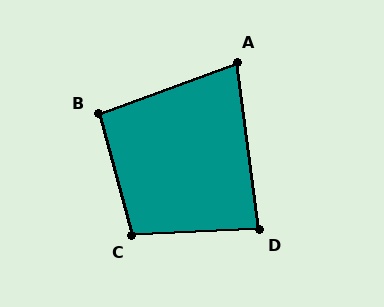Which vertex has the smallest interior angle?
A, at approximately 77 degrees.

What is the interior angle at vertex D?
Approximately 85 degrees (approximately right).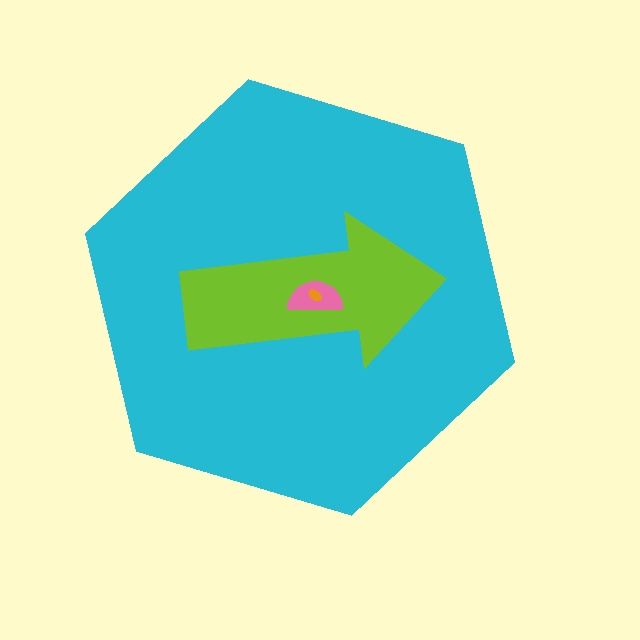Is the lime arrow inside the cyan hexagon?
Yes.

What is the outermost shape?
The cyan hexagon.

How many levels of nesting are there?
4.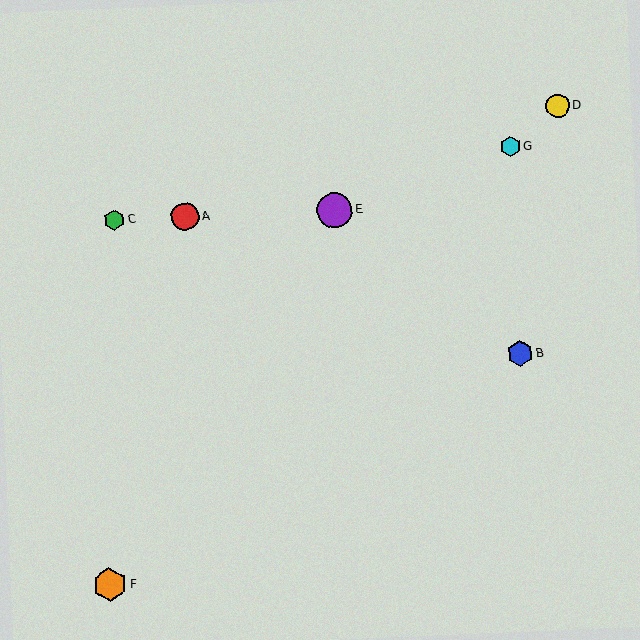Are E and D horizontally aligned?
No, E is at y≈210 and D is at y≈106.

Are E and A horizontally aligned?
Yes, both are at y≈210.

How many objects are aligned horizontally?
3 objects (A, C, E) are aligned horizontally.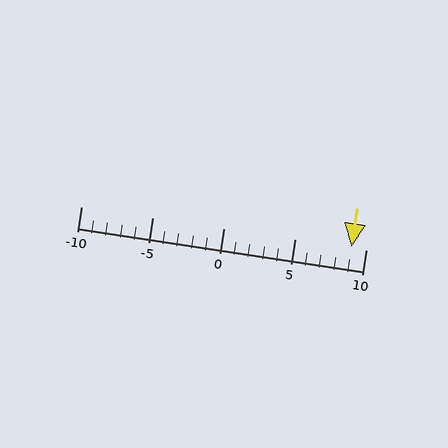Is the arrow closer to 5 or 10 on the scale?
The arrow is closer to 10.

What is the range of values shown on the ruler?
The ruler shows values from -10 to 10.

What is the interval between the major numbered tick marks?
The major tick marks are spaced 5 units apart.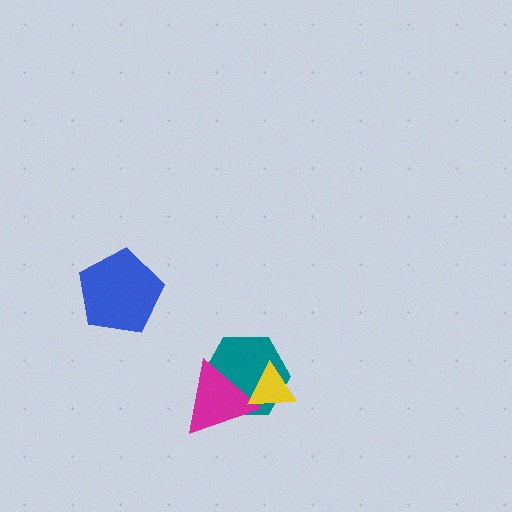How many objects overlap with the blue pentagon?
0 objects overlap with the blue pentagon.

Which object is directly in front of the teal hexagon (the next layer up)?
The magenta triangle is directly in front of the teal hexagon.